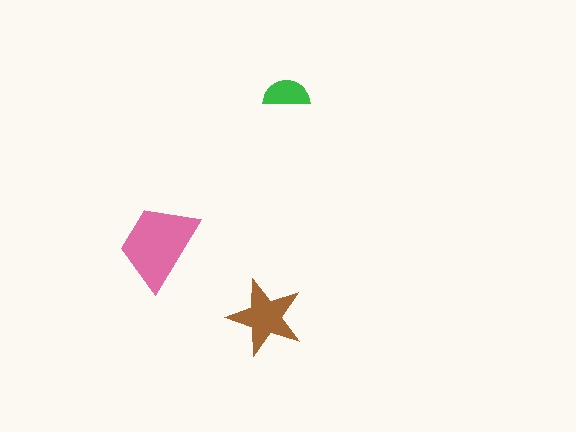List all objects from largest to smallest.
The pink trapezoid, the brown star, the green semicircle.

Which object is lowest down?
The brown star is bottommost.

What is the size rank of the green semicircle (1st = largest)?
3rd.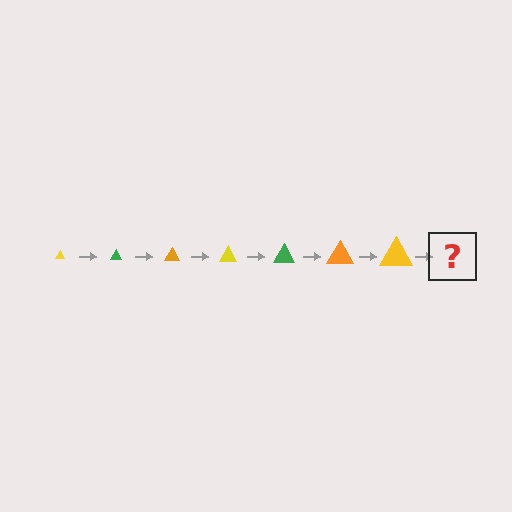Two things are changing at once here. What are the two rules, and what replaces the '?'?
The two rules are that the triangle grows larger each step and the color cycles through yellow, green, and orange. The '?' should be a green triangle, larger than the previous one.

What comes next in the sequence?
The next element should be a green triangle, larger than the previous one.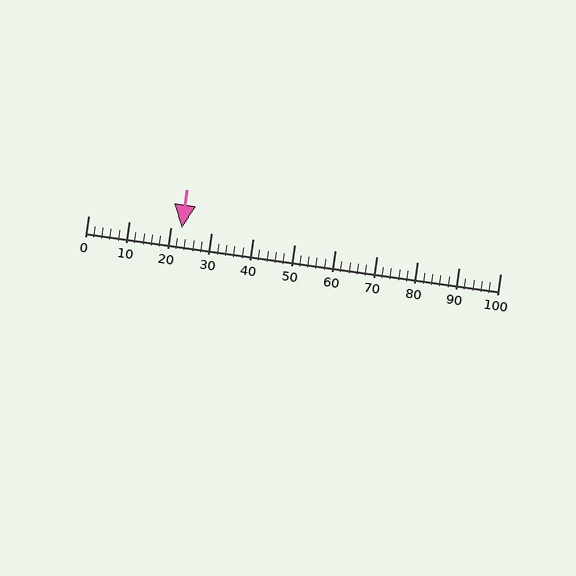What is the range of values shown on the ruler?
The ruler shows values from 0 to 100.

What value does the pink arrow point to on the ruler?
The pink arrow points to approximately 23.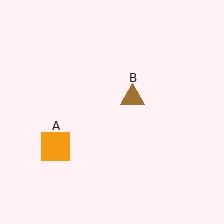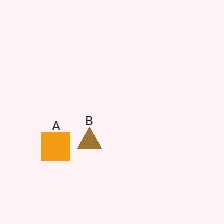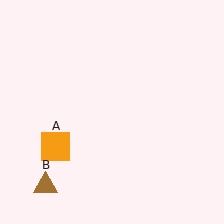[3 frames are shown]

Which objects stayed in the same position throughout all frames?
Orange square (object A) remained stationary.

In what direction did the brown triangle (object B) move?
The brown triangle (object B) moved down and to the left.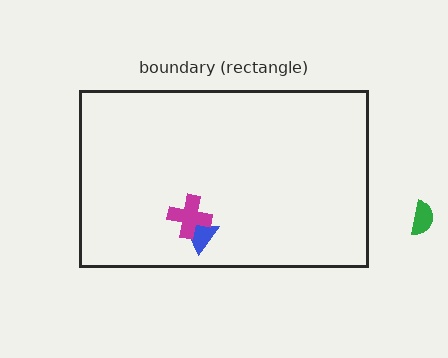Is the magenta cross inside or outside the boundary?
Inside.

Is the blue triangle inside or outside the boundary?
Inside.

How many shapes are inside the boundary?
2 inside, 1 outside.